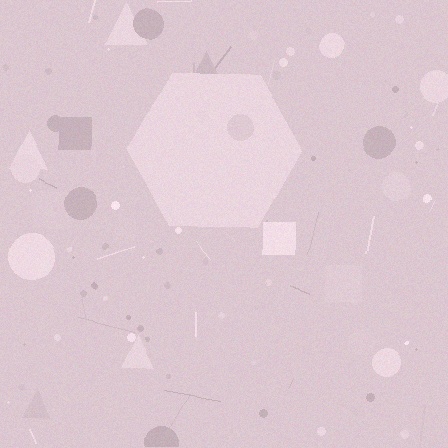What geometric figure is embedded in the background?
A hexagon is embedded in the background.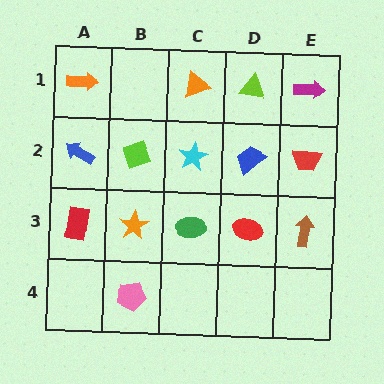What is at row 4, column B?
A pink pentagon.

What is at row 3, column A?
A red rectangle.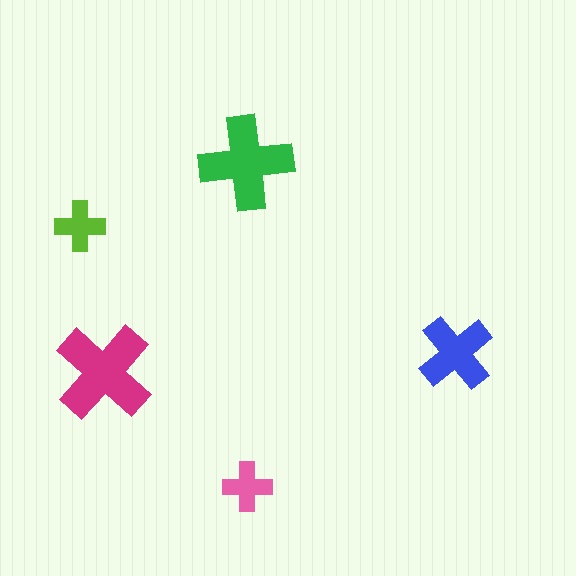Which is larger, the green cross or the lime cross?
The green one.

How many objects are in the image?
There are 5 objects in the image.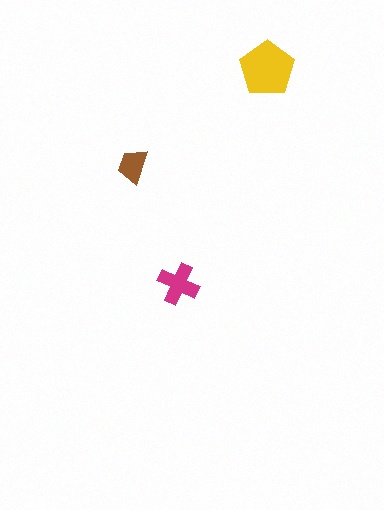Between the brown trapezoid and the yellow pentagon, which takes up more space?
The yellow pentagon.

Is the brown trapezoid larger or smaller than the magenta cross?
Smaller.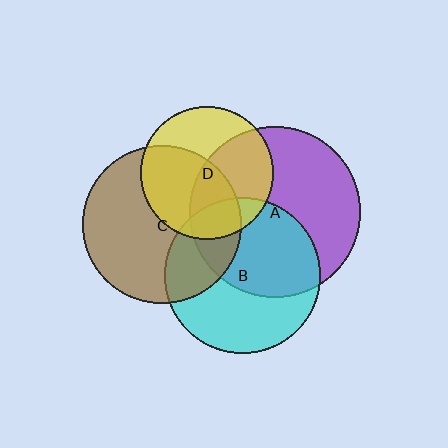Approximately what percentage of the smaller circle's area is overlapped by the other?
Approximately 15%.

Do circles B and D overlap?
Yes.